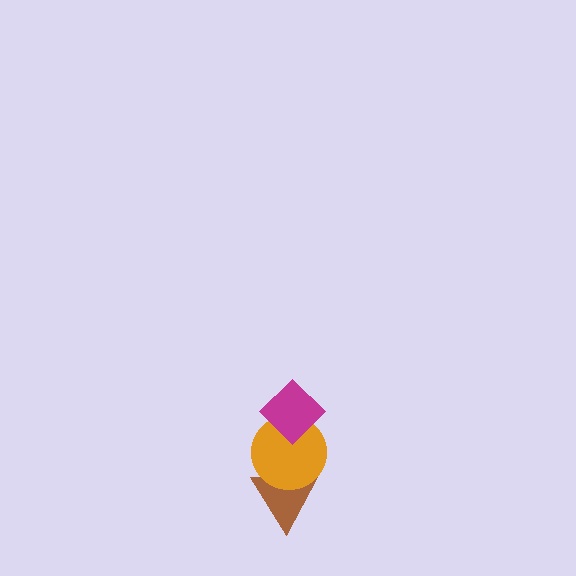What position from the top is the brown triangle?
The brown triangle is 3rd from the top.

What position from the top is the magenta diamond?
The magenta diamond is 1st from the top.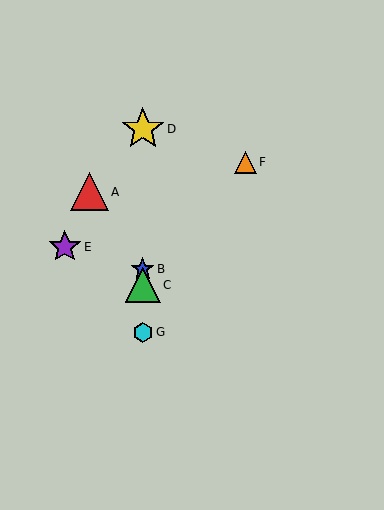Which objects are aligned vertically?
Objects B, C, D, G are aligned vertically.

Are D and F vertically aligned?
No, D is at x≈143 and F is at x≈245.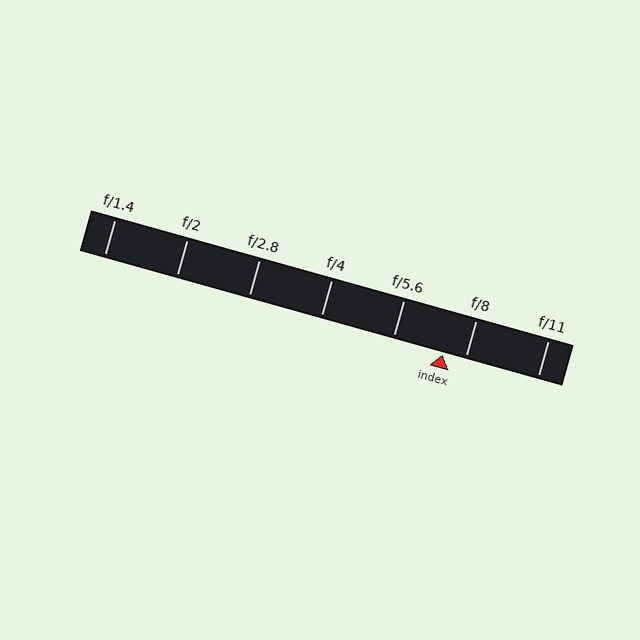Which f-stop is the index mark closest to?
The index mark is closest to f/8.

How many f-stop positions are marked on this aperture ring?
There are 7 f-stop positions marked.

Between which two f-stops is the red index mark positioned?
The index mark is between f/5.6 and f/8.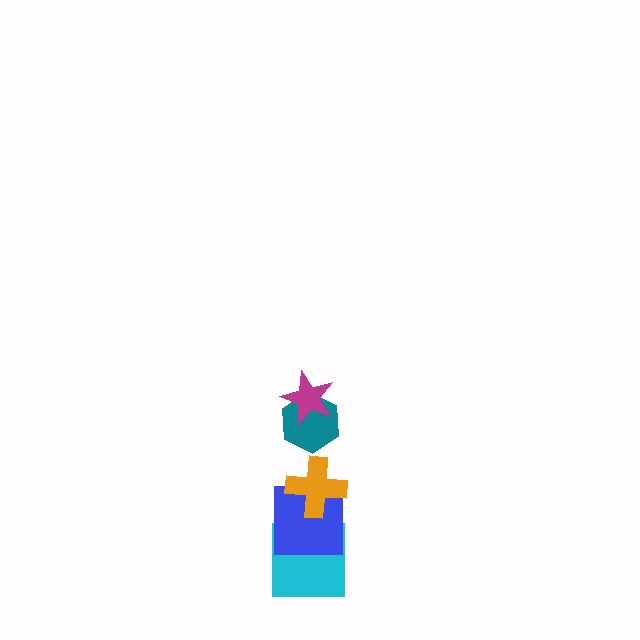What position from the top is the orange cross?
The orange cross is 3rd from the top.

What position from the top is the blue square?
The blue square is 4th from the top.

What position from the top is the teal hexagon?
The teal hexagon is 2nd from the top.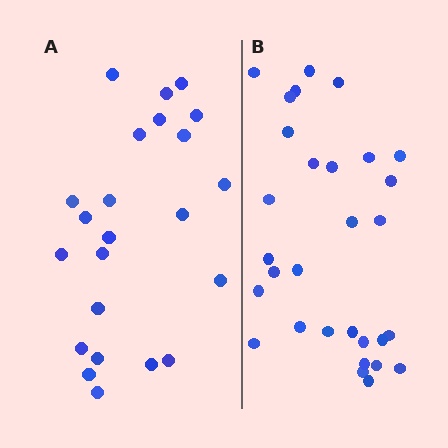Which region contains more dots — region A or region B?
Region B (the right region) has more dots.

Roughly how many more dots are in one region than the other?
Region B has roughly 8 or so more dots than region A.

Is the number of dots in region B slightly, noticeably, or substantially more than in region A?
Region B has noticeably more, but not dramatically so. The ratio is roughly 1.3 to 1.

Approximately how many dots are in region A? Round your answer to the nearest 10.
About 20 dots. (The exact count is 23, which rounds to 20.)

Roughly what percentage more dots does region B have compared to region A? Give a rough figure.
About 30% more.